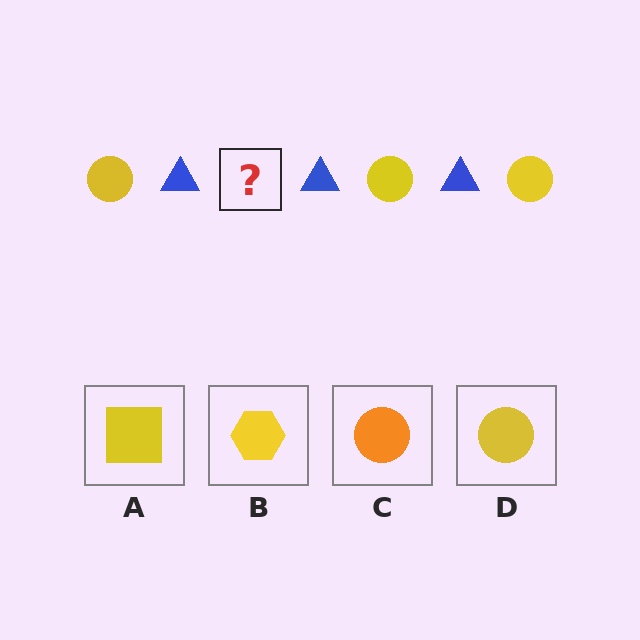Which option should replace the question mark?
Option D.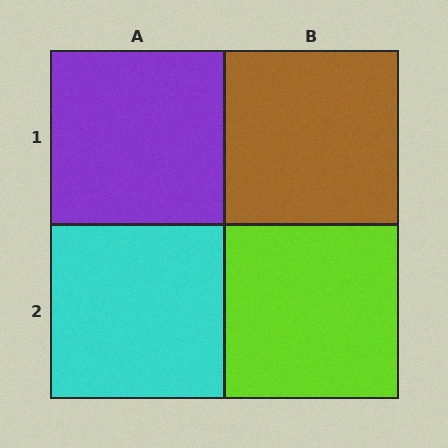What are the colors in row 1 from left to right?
Purple, brown.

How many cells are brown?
1 cell is brown.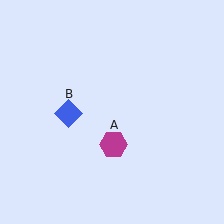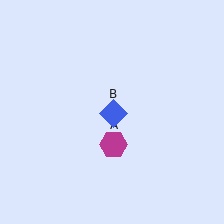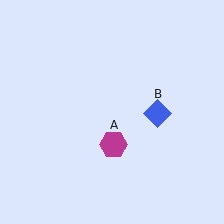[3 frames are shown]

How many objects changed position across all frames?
1 object changed position: blue diamond (object B).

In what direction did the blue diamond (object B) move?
The blue diamond (object B) moved right.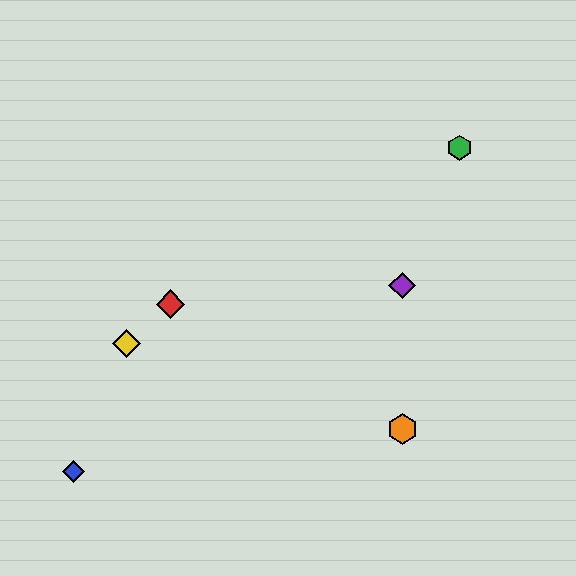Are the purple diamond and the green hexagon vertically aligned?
No, the purple diamond is at x≈402 and the green hexagon is at x≈459.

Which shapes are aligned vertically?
The purple diamond, the orange hexagon are aligned vertically.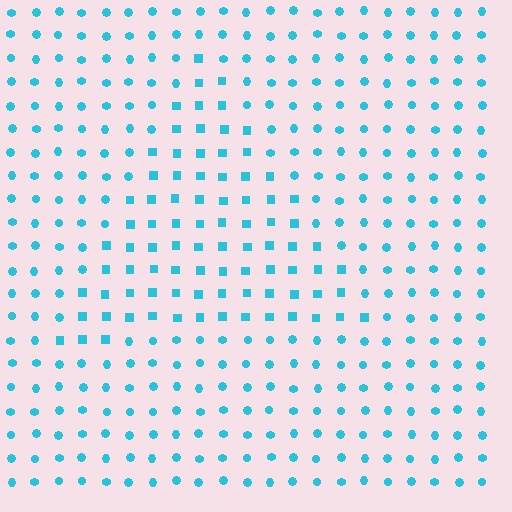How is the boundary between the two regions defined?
The boundary is defined by a change in element shape: squares inside vs. circles outside. All elements share the same color and spacing.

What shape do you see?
I see a triangle.